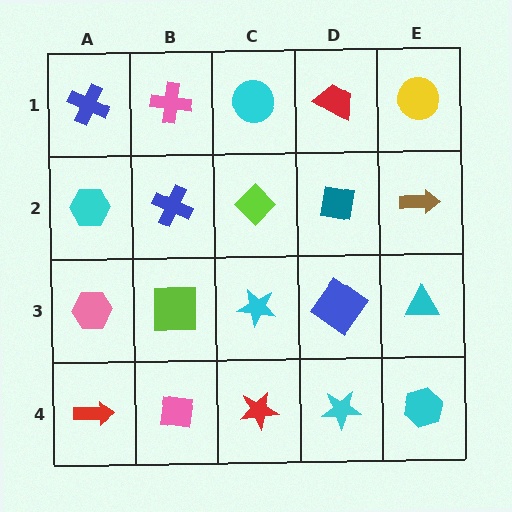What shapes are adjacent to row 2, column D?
A red trapezoid (row 1, column D), a blue diamond (row 3, column D), a lime diamond (row 2, column C), a brown arrow (row 2, column E).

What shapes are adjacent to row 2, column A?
A blue cross (row 1, column A), a pink hexagon (row 3, column A), a blue cross (row 2, column B).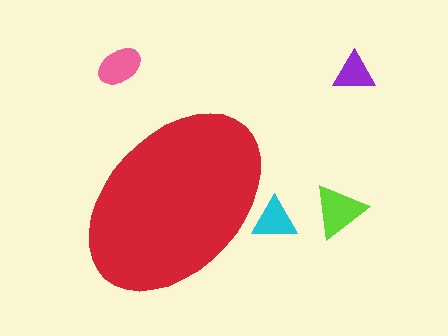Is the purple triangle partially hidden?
No, the purple triangle is fully visible.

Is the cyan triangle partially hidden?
Yes, the cyan triangle is partially hidden behind the red ellipse.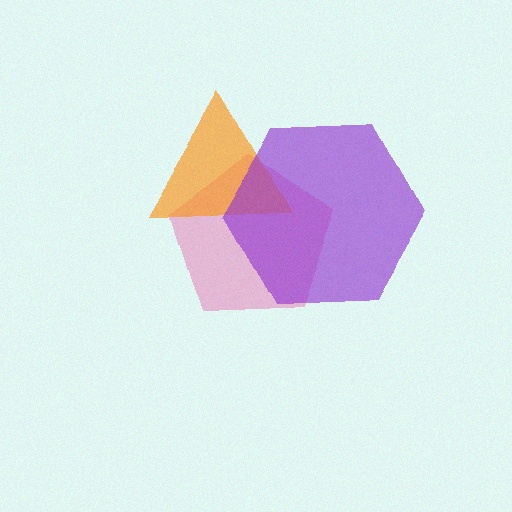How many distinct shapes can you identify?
There are 3 distinct shapes: a pink pentagon, an orange triangle, a purple hexagon.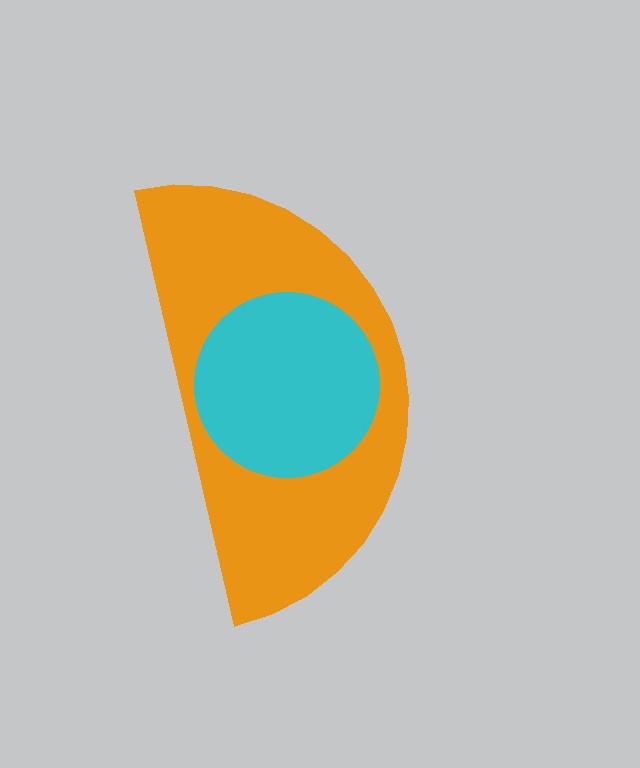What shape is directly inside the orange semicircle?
The cyan circle.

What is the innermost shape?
The cyan circle.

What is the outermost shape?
The orange semicircle.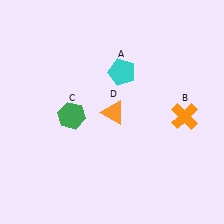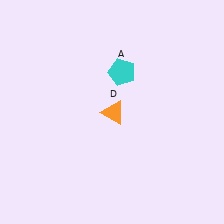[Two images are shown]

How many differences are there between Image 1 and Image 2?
There are 2 differences between the two images.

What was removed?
The green hexagon (C), the orange cross (B) were removed in Image 2.